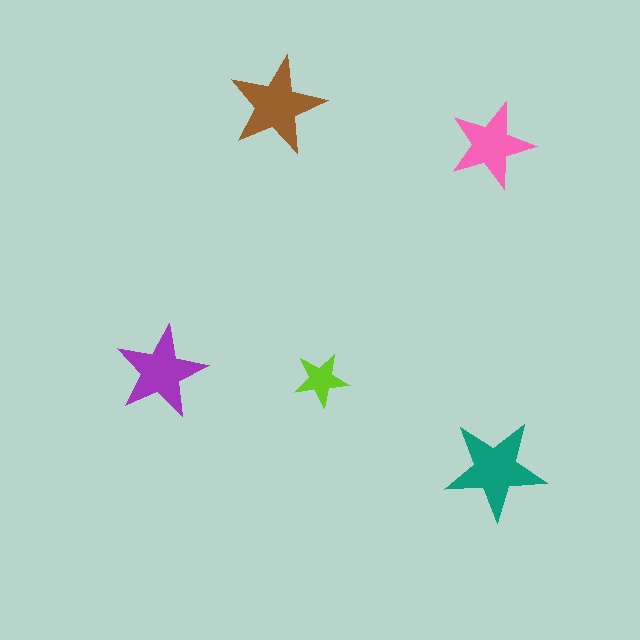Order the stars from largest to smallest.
the teal one, the brown one, the purple one, the pink one, the lime one.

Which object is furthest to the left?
The purple star is leftmost.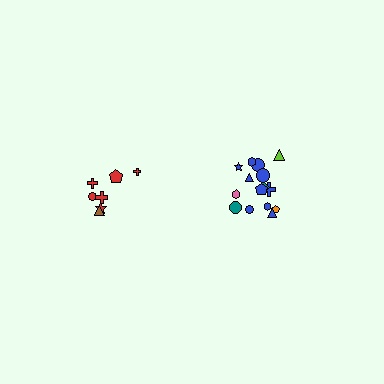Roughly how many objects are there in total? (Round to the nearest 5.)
Roughly 20 objects in total.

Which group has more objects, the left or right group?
The right group.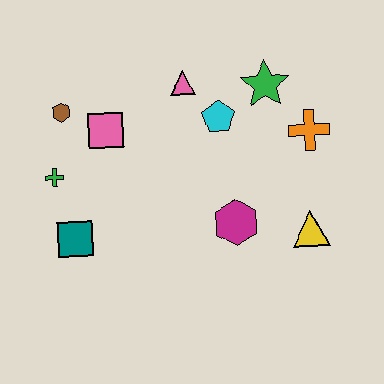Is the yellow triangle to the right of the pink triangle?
Yes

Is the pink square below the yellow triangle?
No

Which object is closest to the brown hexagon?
The pink square is closest to the brown hexagon.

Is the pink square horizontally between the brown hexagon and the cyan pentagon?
Yes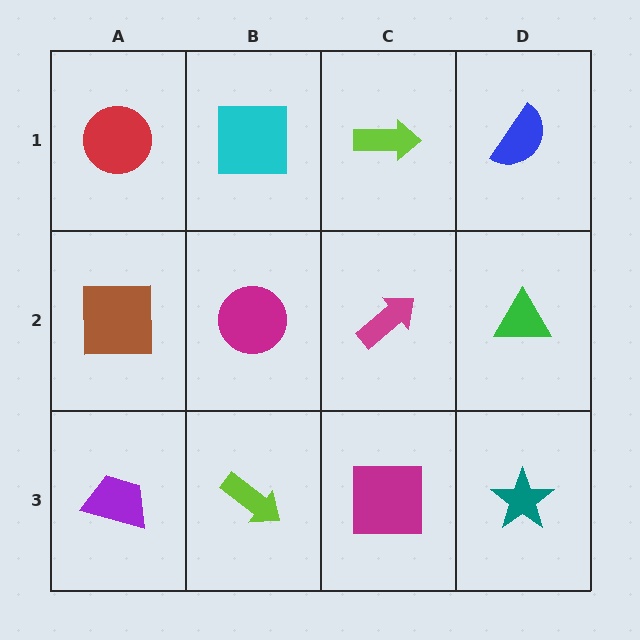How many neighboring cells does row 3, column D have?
2.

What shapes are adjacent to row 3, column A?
A brown square (row 2, column A), a lime arrow (row 3, column B).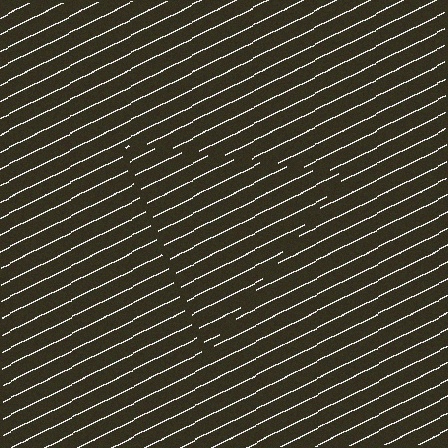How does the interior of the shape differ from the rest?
The interior of the shape contains the same grating, shifted by half a period — the contour is defined by the phase discontinuity where line-ends from the inner and outer gratings abut.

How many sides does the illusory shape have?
3 sides — the line-ends trace a triangle.